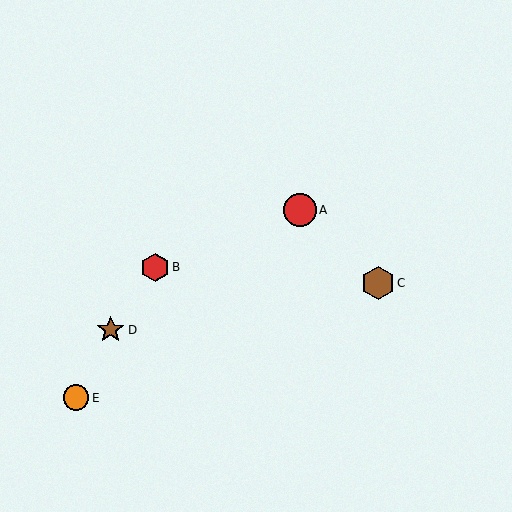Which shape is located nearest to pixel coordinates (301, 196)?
The red circle (labeled A) at (300, 210) is nearest to that location.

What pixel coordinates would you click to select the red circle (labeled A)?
Click at (300, 210) to select the red circle A.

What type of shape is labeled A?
Shape A is a red circle.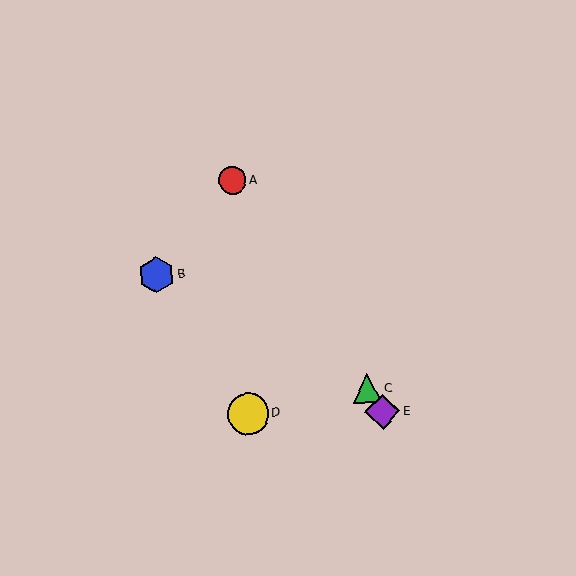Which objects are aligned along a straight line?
Objects A, C, E are aligned along a straight line.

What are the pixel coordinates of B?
Object B is at (156, 275).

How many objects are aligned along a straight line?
3 objects (A, C, E) are aligned along a straight line.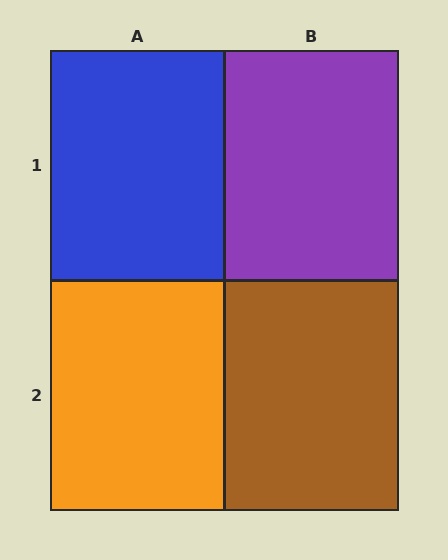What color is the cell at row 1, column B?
Purple.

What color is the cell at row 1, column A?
Blue.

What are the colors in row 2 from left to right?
Orange, brown.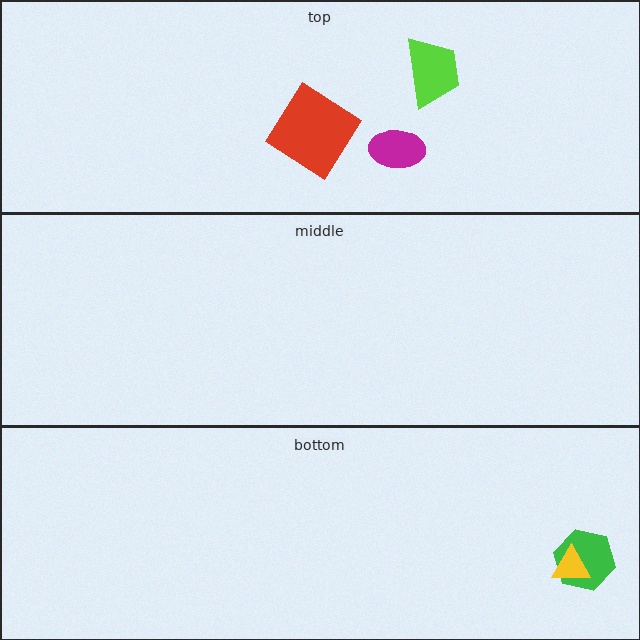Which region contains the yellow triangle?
The bottom region.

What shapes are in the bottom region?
The green hexagon, the yellow triangle.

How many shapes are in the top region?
3.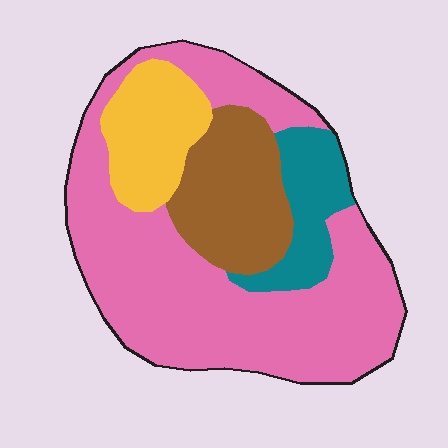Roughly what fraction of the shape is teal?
Teal covers 11% of the shape.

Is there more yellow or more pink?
Pink.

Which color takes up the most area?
Pink, at roughly 60%.